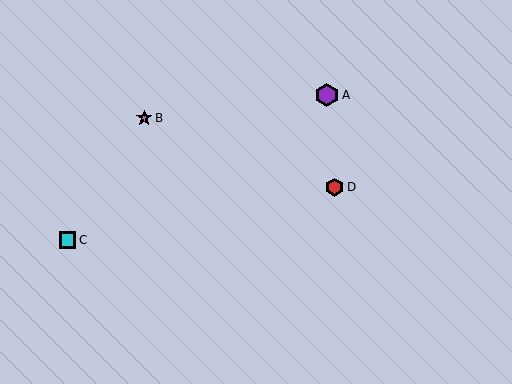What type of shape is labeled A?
Shape A is a purple hexagon.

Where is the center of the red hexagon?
The center of the red hexagon is at (335, 187).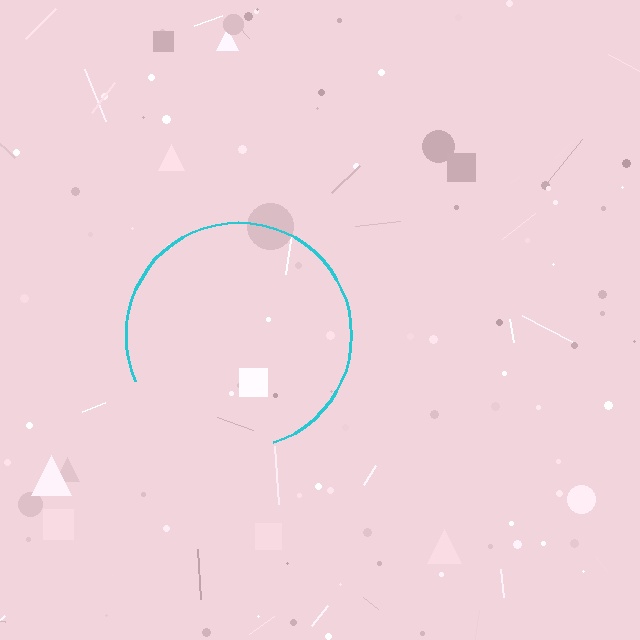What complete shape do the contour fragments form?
The contour fragments form a circle.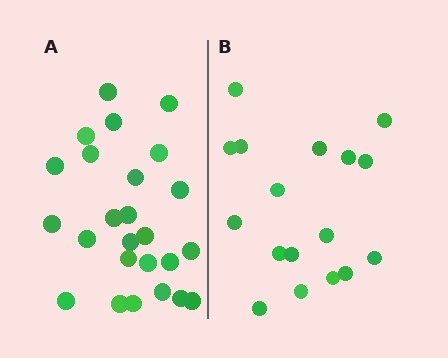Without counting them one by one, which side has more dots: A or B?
Region A (the left region) has more dots.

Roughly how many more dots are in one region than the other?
Region A has roughly 8 or so more dots than region B.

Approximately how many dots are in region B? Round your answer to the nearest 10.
About 20 dots. (The exact count is 17, which rounds to 20.)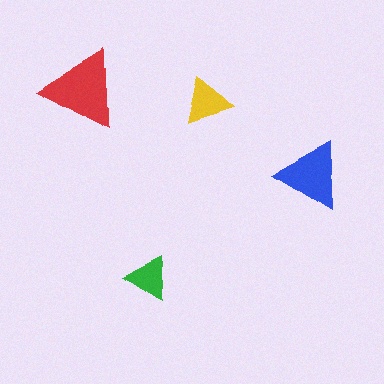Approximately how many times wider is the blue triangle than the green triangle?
About 1.5 times wider.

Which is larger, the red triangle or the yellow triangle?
The red one.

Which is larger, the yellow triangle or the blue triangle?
The blue one.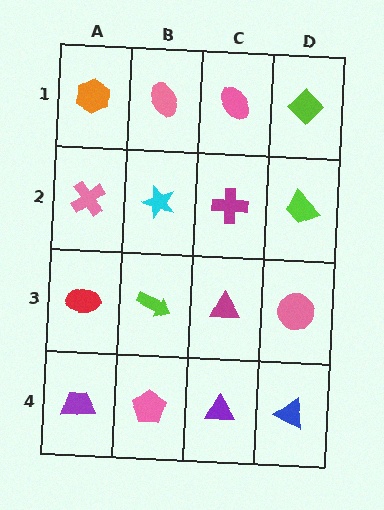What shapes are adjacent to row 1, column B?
A cyan star (row 2, column B), an orange hexagon (row 1, column A), a pink ellipse (row 1, column C).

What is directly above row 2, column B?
A pink ellipse.